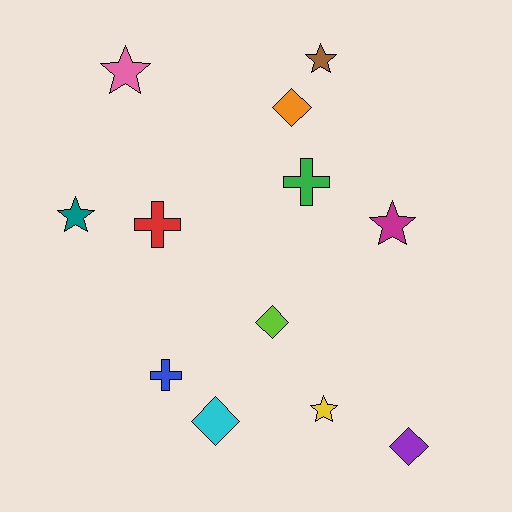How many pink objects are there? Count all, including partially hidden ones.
There is 1 pink object.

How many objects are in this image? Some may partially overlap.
There are 12 objects.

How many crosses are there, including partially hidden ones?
There are 3 crosses.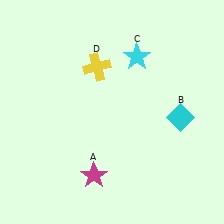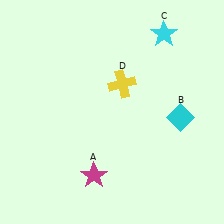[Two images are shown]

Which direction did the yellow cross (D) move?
The yellow cross (D) moved right.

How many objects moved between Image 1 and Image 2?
2 objects moved between the two images.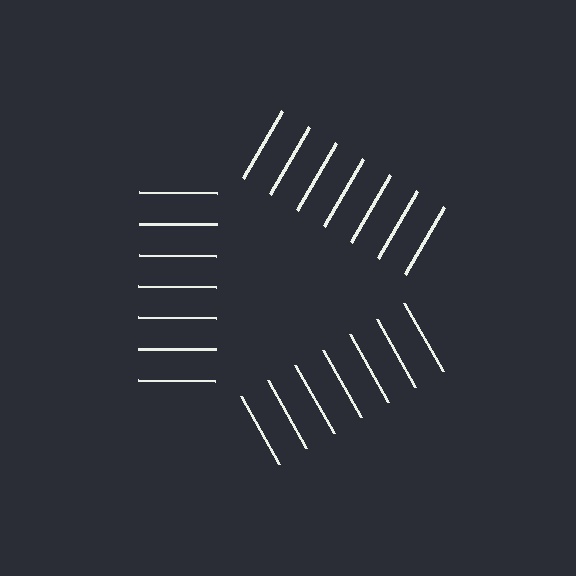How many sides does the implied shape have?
3 sides — the line-ends trace a triangle.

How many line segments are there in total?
21 — 7 along each of the 3 edges.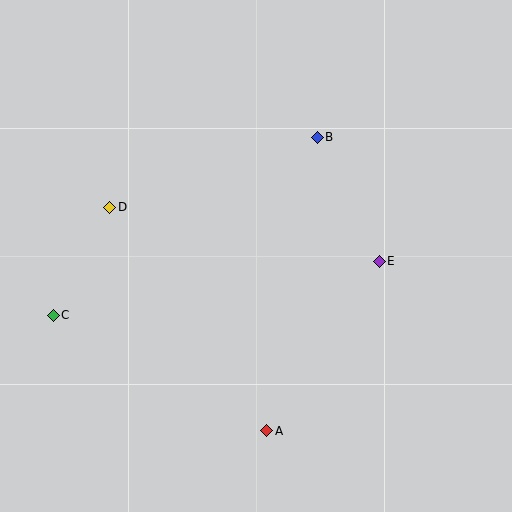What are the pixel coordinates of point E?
Point E is at (379, 261).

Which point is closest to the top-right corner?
Point B is closest to the top-right corner.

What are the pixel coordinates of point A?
Point A is at (267, 431).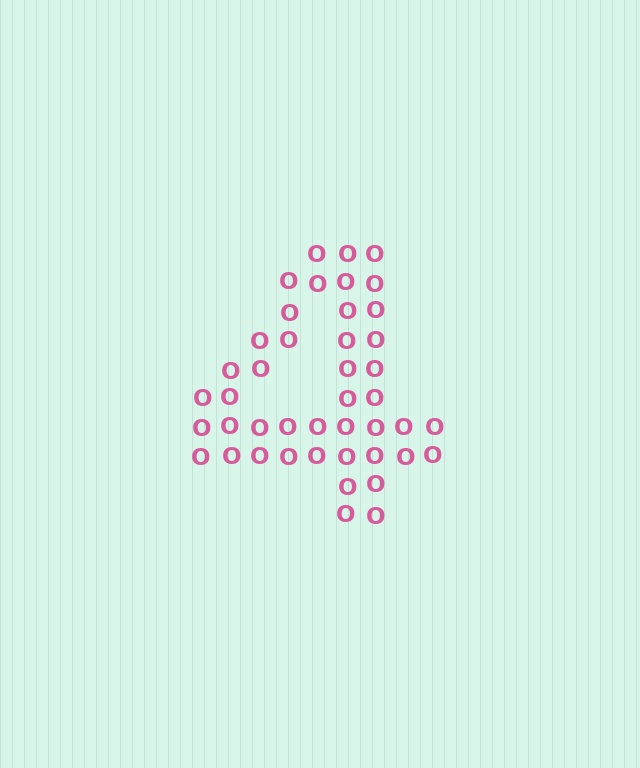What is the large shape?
The large shape is the digit 4.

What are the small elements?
The small elements are letter O's.